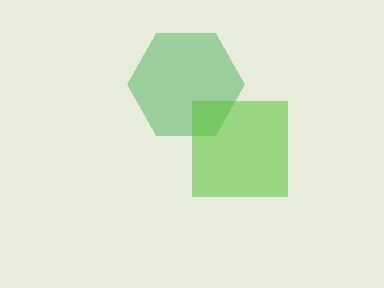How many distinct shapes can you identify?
There are 2 distinct shapes: a green hexagon, a lime square.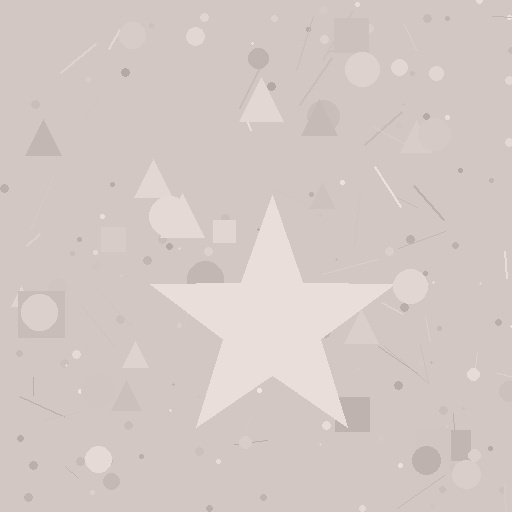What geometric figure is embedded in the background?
A star is embedded in the background.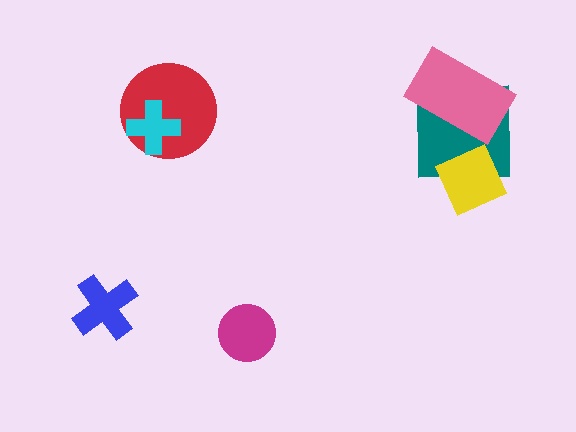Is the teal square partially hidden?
Yes, it is partially covered by another shape.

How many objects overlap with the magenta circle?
0 objects overlap with the magenta circle.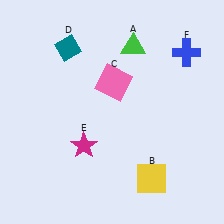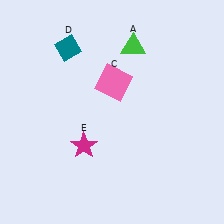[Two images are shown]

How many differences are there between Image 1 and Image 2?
There are 2 differences between the two images.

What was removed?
The yellow square (B), the blue cross (F) were removed in Image 2.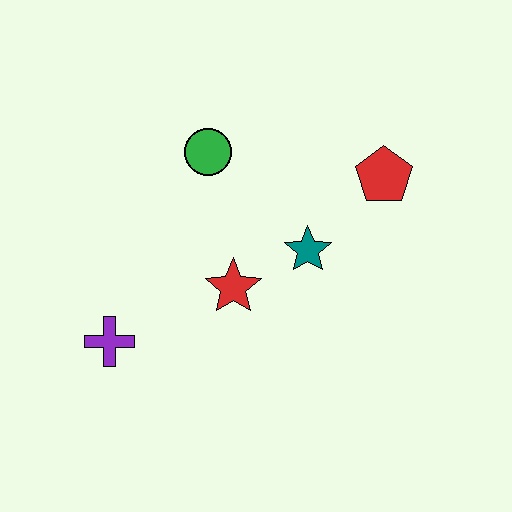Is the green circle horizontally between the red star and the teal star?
No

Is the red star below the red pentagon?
Yes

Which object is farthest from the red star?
The red pentagon is farthest from the red star.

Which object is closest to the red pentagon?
The teal star is closest to the red pentagon.